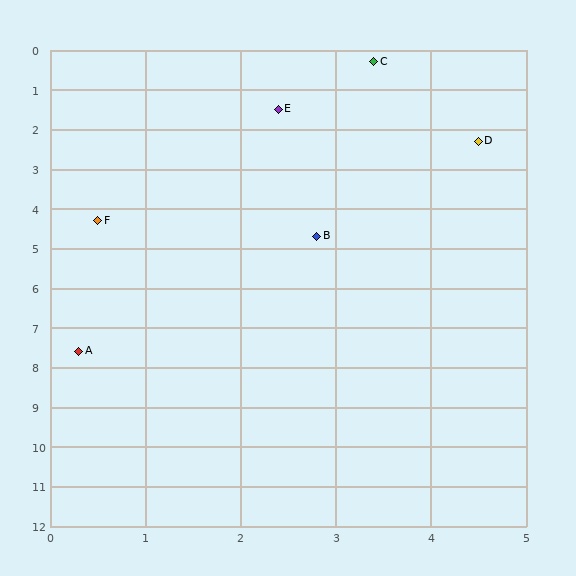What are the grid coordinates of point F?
Point F is at approximately (0.5, 4.3).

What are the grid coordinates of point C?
Point C is at approximately (3.4, 0.3).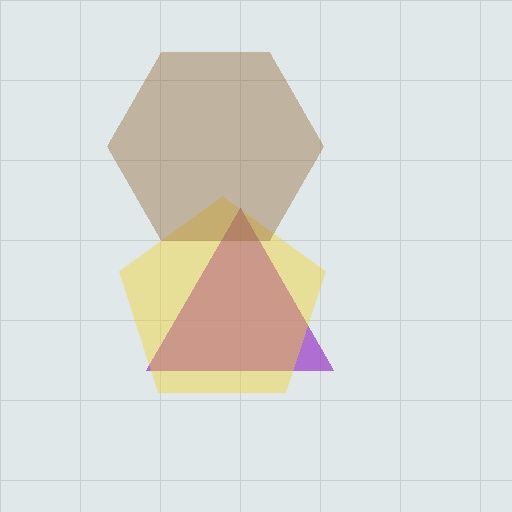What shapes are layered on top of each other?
The layered shapes are: a purple triangle, a yellow pentagon, a brown hexagon.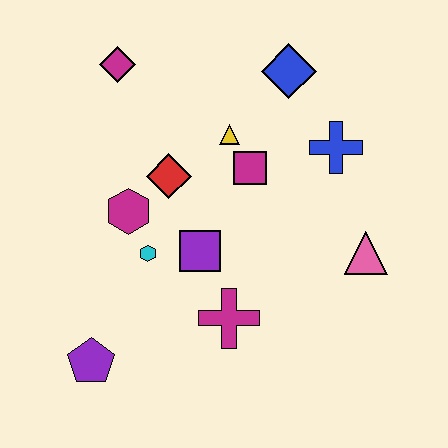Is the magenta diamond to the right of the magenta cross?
No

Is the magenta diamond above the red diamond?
Yes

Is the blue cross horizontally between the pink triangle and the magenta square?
Yes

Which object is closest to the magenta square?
The yellow triangle is closest to the magenta square.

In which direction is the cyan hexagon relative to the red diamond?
The cyan hexagon is below the red diamond.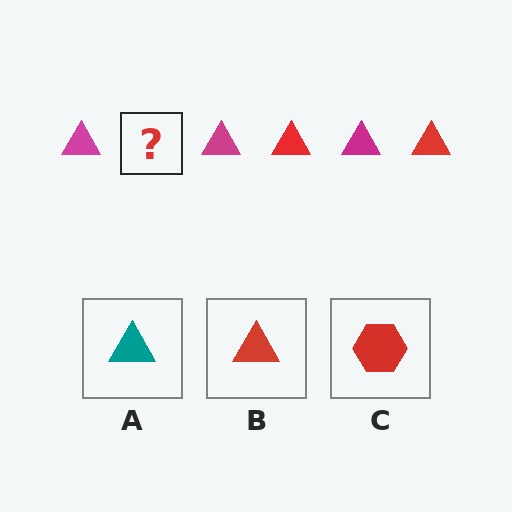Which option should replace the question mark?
Option B.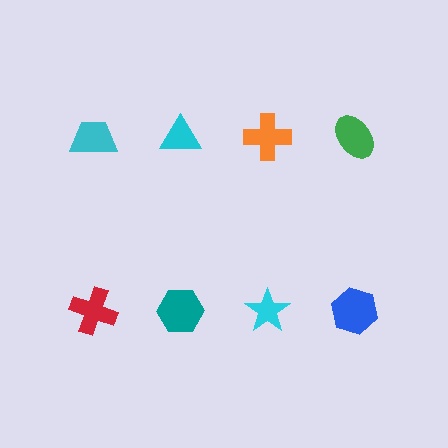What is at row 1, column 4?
A green ellipse.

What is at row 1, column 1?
A cyan trapezoid.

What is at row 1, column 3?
An orange cross.